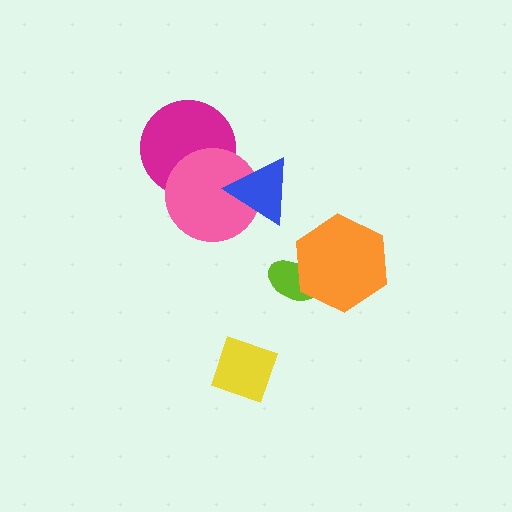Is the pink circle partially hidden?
Yes, it is partially covered by another shape.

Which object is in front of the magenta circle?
The pink circle is in front of the magenta circle.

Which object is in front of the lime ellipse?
The orange hexagon is in front of the lime ellipse.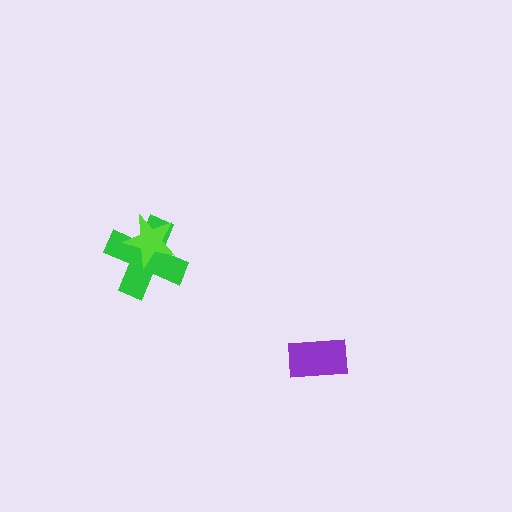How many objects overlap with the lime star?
1 object overlaps with the lime star.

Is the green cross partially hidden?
Yes, it is partially covered by another shape.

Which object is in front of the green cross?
The lime star is in front of the green cross.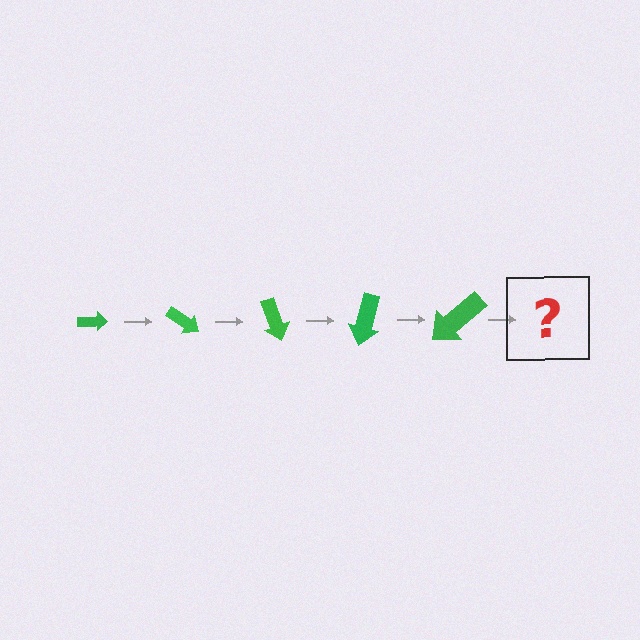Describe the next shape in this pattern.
It should be an arrow, larger than the previous one and rotated 175 degrees from the start.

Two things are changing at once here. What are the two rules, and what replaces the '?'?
The two rules are that the arrow grows larger each step and it rotates 35 degrees each step. The '?' should be an arrow, larger than the previous one and rotated 175 degrees from the start.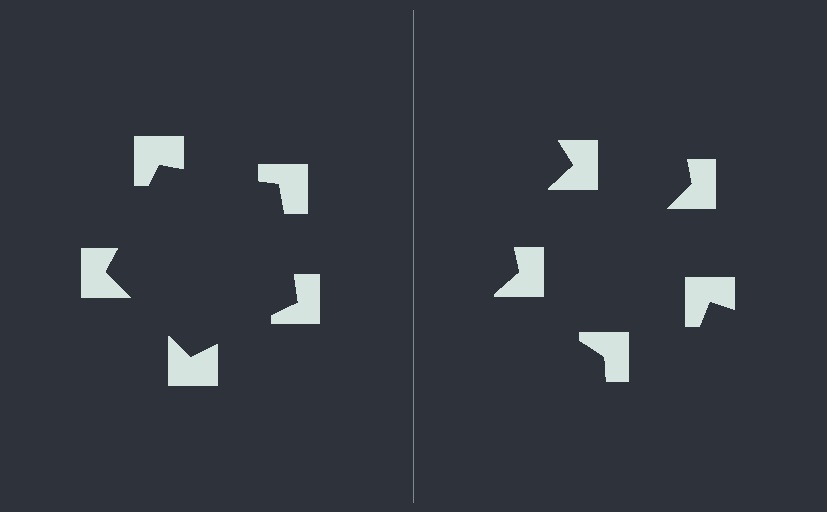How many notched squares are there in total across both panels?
10 — 5 on each side.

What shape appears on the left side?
An illusory pentagon.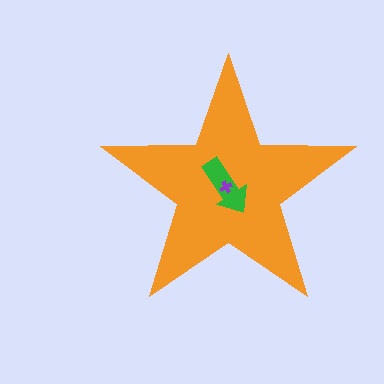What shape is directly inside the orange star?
The green arrow.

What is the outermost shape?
The orange star.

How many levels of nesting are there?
3.